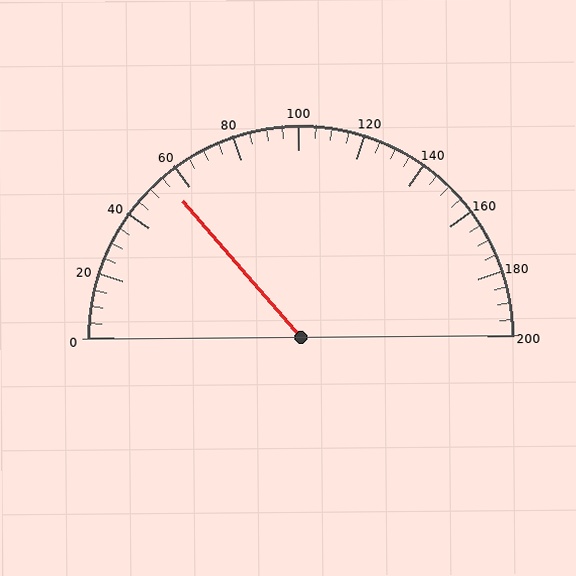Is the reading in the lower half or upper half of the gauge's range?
The reading is in the lower half of the range (0 to 200).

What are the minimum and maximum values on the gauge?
The gauge ranges from 0 to 200.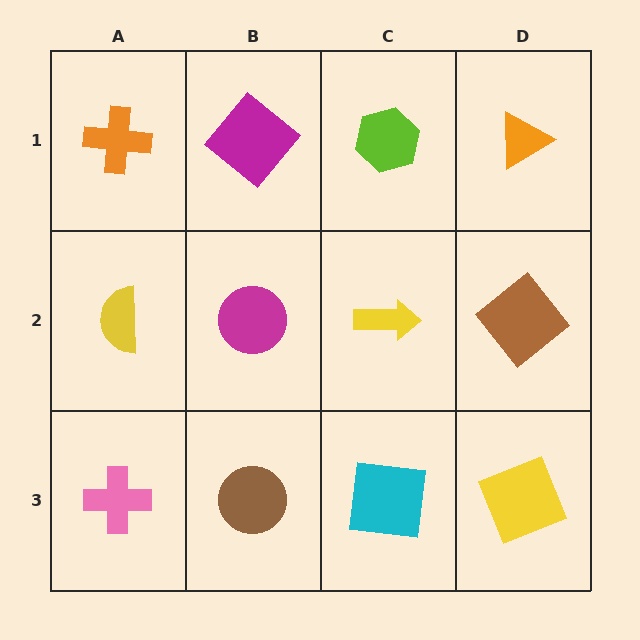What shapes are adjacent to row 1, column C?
A yellow arrow (row 2, column C), a magenta diamond (row 1, column B), an orange triangle (row 1, column D).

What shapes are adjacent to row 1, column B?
A magenta circle (row 2, column B), an orange cross (row 1, column A), a lime hexagon (row 1, column C).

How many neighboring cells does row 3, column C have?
3.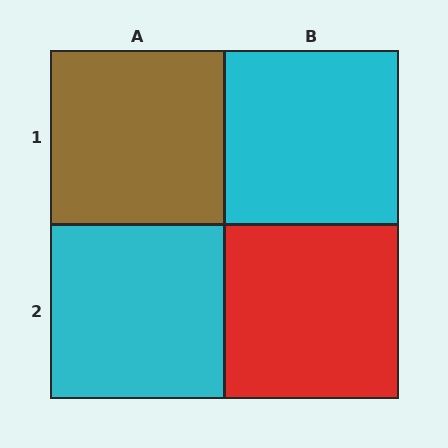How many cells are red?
1 cell is red.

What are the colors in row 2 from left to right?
Cyan, red.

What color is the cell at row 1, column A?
Brown.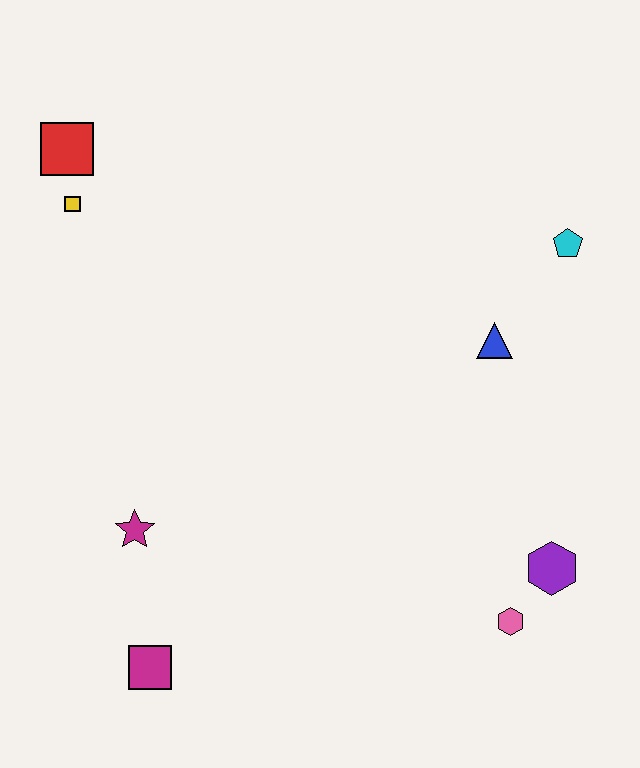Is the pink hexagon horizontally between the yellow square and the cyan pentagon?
Yes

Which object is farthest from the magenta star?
The cyan pentagon is farthest from the magenta star.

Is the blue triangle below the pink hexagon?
No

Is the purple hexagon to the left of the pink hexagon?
No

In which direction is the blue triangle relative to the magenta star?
The blue triangle is to the right of the magenta star.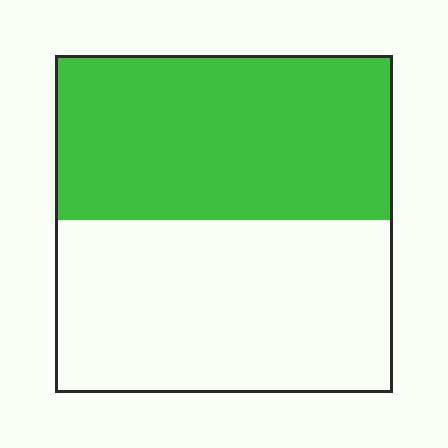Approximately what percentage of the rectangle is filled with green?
Approximately 50%.